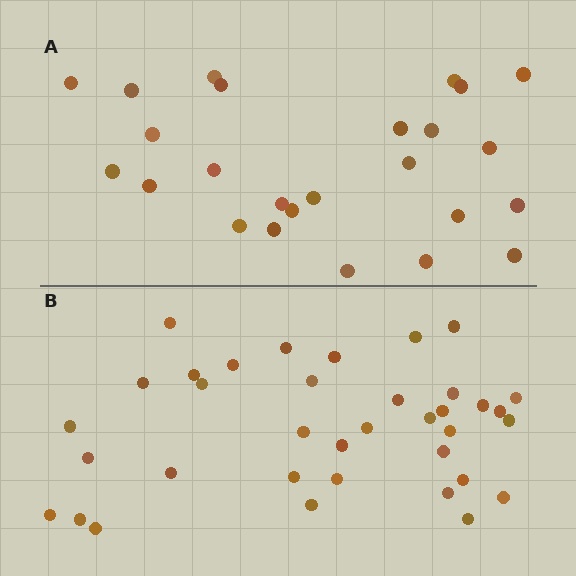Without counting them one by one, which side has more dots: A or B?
Region B (the bottom region) has more dots.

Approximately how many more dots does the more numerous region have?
Region B has roughly 12 or so more dots than region A.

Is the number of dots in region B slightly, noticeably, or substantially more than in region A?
Region B has noticeably more, but not dramatically so. The ratio is roughly 1.4 to 1.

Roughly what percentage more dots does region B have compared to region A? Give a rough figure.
About 45% more.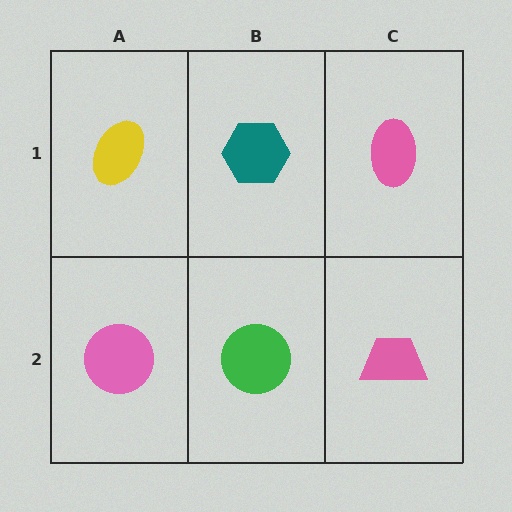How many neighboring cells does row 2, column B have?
3.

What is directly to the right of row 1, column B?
A pink ellipse.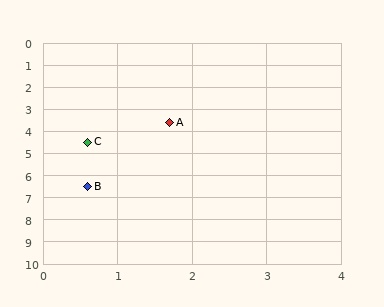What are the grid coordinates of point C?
Point C is at approximately (0.6, 4.5).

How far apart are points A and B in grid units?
Points A and B are about 3.1 grid units apart.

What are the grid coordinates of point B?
Point B is at approximately (0.6, 6.5).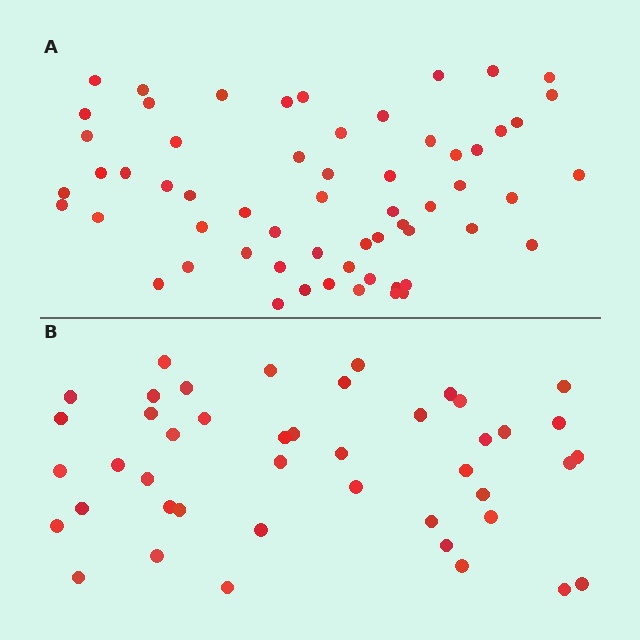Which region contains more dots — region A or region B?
Region A (the top region) has more dots.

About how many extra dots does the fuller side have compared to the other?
Region A has approximately 15 more dots than region B.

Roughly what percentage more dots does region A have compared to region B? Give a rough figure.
About 35% more.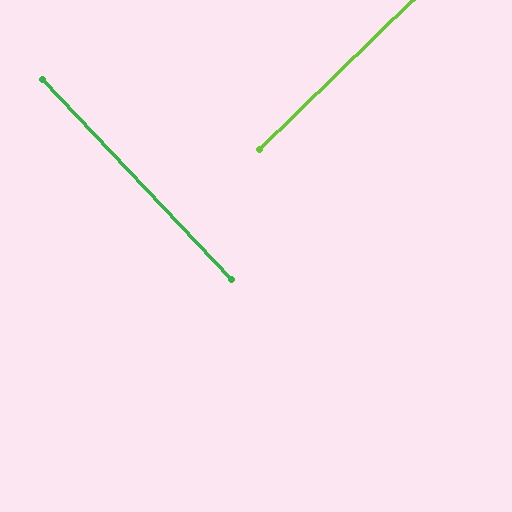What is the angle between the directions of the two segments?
Approximately 89 degrees.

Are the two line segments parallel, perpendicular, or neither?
Perpendicular — they meet at approximately 89°.